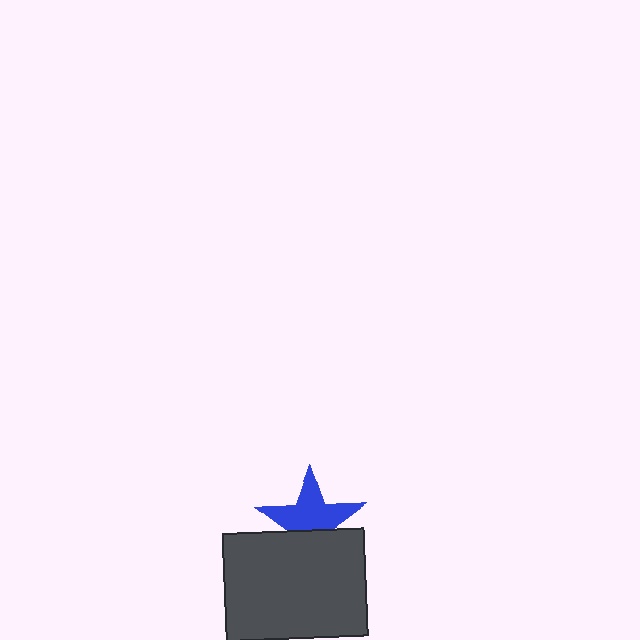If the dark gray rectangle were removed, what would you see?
You would see the complete blue star.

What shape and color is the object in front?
The object in front is a dark gray rectangle.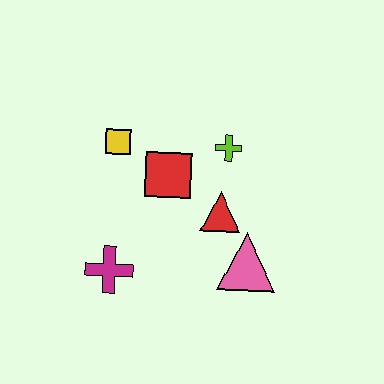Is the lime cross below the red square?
No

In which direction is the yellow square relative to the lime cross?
The yellow square is to the left of the lime cross.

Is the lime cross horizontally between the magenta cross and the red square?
No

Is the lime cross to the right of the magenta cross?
Yes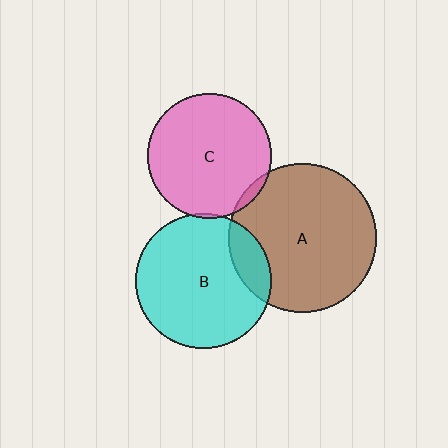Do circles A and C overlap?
Yes.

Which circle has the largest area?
Circle A (brown).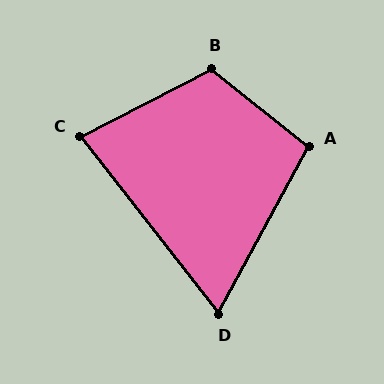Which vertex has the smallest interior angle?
D, at approximately 66 degrees.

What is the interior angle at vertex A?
Approximately 101 degrees (obtuse).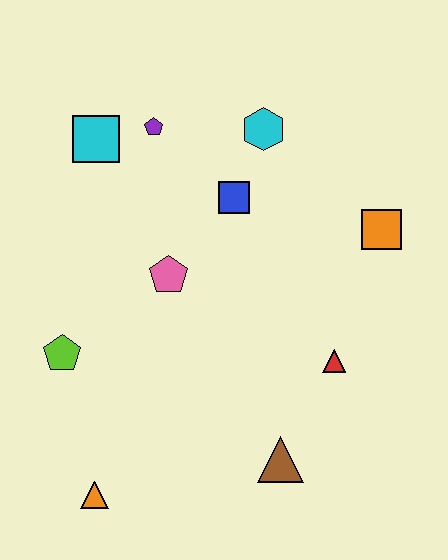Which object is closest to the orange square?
The red triangle is closest to the orange square.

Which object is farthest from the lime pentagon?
The orange square is farthest from the lime pentagon.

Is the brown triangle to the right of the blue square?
Yes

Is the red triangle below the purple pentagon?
Yes